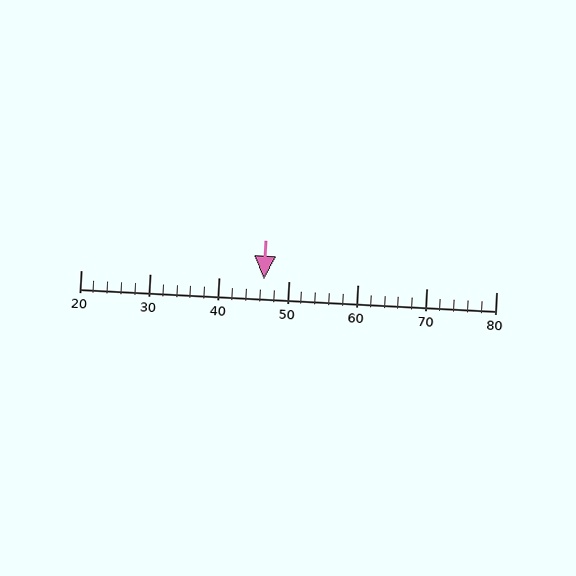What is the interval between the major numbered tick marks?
The major tick marks are spaced 10 units apart.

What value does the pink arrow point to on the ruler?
The pink arrow points to approximately 46.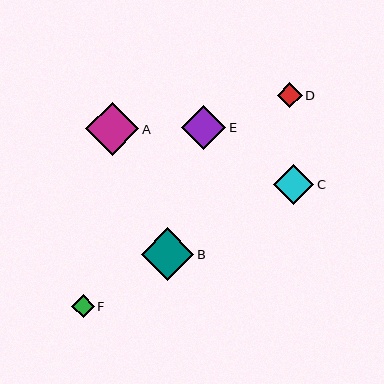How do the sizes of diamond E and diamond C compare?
Diamond E and diamond C are approximately the same size.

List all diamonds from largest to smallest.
From largest to smallest: A, B, E, C, D, F.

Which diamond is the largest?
Diamond A is the largest with a size of approximately 53 pixels.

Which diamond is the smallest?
Diamond F is the smallest with a size of approximately 22 pixels.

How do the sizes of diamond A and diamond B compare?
Diamond A and diamond B are approximately the same size.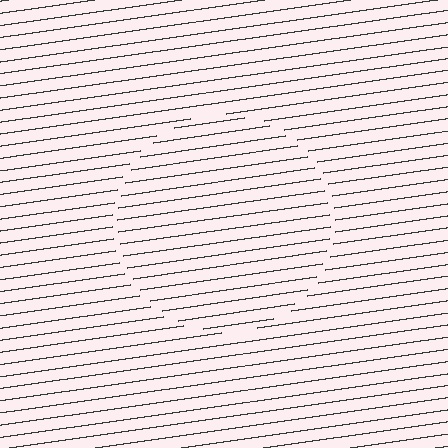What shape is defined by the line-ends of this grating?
An illusory circle. The interior of the shape contains the same grating, shifted by half a period — the contour is defined by the phase discontinuity where line-ends from the inner and outer gratings abut.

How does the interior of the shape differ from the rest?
The interior of the shape contains the same grating, shifted by half a period — the contour is defined by the phase discontinuity where line-ends from the inner and outer gratings abut.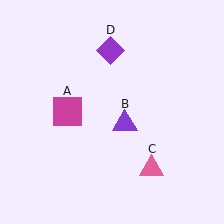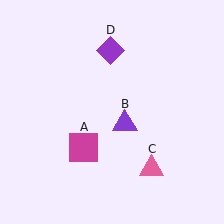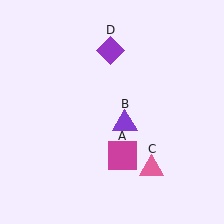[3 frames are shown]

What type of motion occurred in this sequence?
The magenta square (object A) rotated counterclockwise around the center of the scene.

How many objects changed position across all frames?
1 object changed position: magenta square (object A).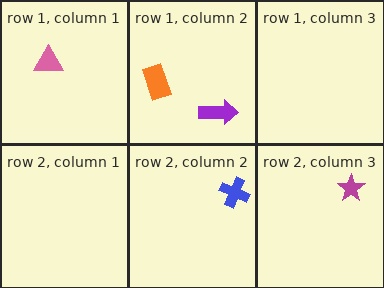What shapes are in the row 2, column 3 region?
The magenta star.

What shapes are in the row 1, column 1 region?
The pink triangle.